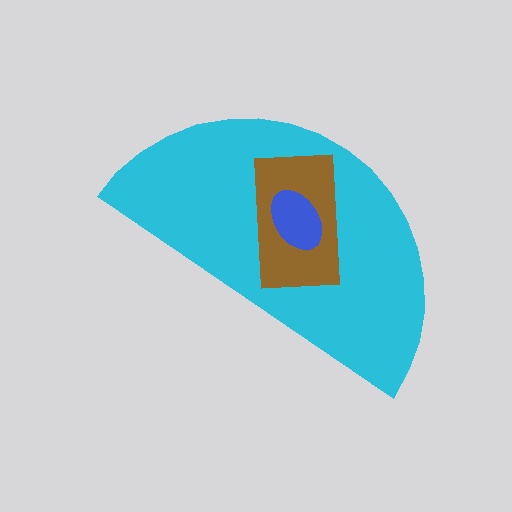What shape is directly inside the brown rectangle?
The blue ellipse.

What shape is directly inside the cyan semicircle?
The brown rectangle.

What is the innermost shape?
The blue ellipse.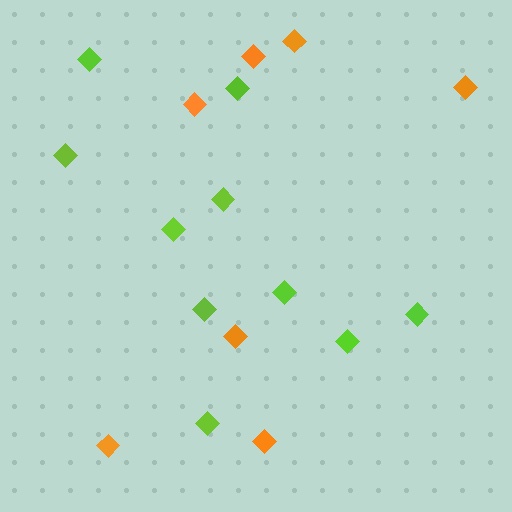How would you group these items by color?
There are 2 groups: one group of orange diamonds (7) and one group of lime diamonds (10).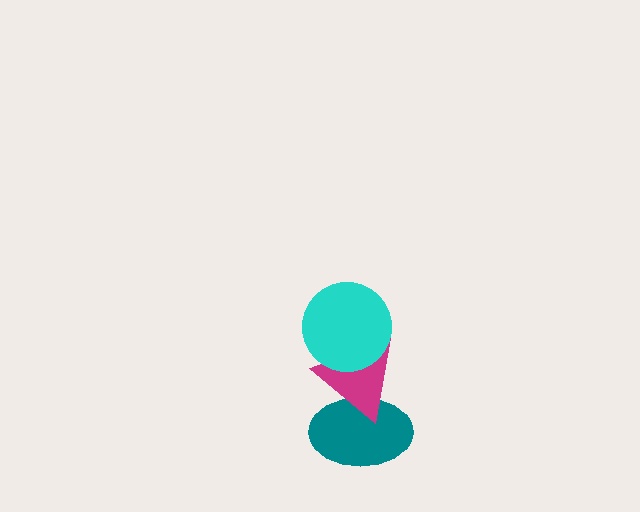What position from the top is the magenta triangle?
The magenta triangle is 2nd from the top.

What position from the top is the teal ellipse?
The teal ellipse is 3rd from the top.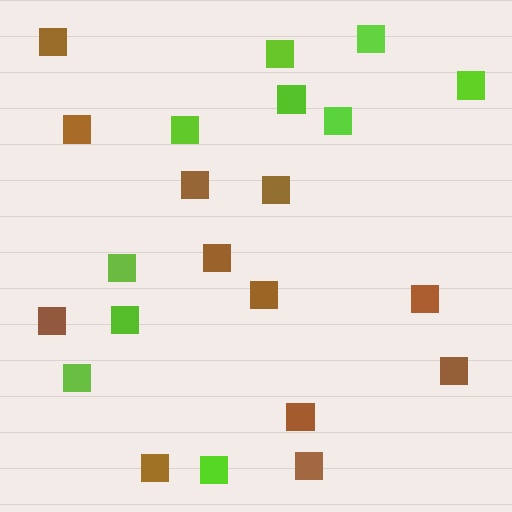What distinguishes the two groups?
There are 2 groups: one group of lime squares (10) and one group of brown squares (12).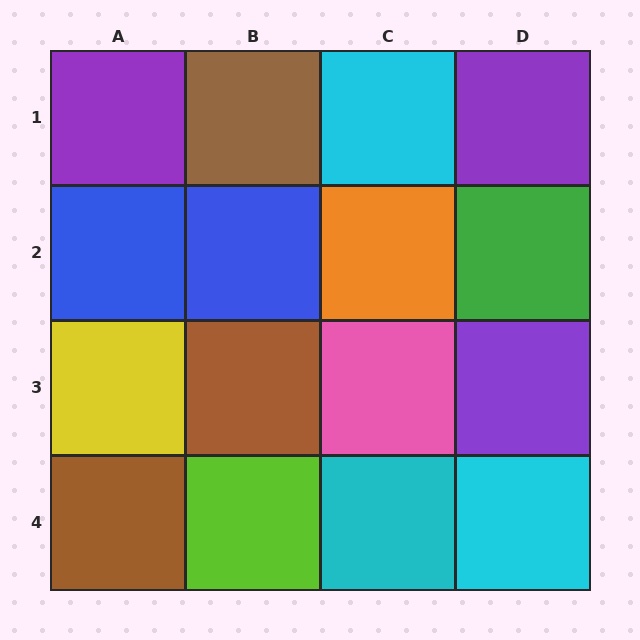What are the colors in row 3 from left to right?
Yellow, brown, pink, purple.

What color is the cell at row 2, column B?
Blue.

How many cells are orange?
1 cell is orange.